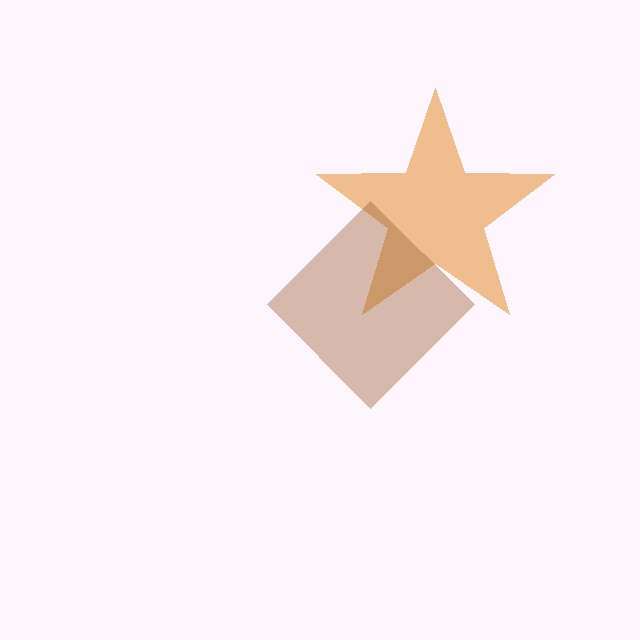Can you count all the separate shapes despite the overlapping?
Yes, there are 2 separate shapes.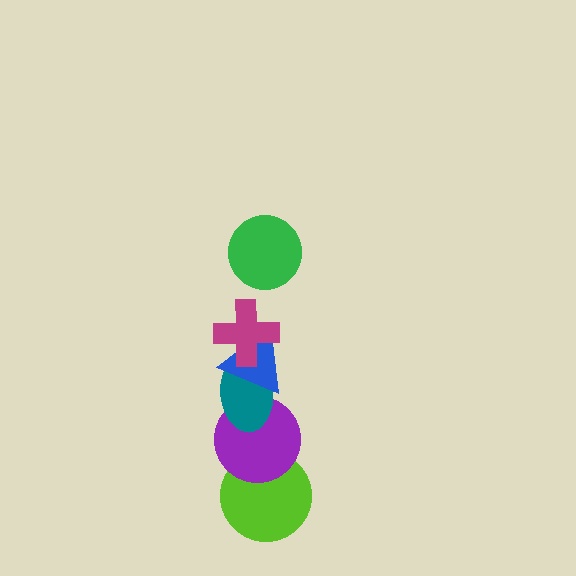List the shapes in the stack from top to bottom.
From top to bottom: the green circle, the magenta cross, the blue triangle, the teal ellipse, the purple circle, the lime circle.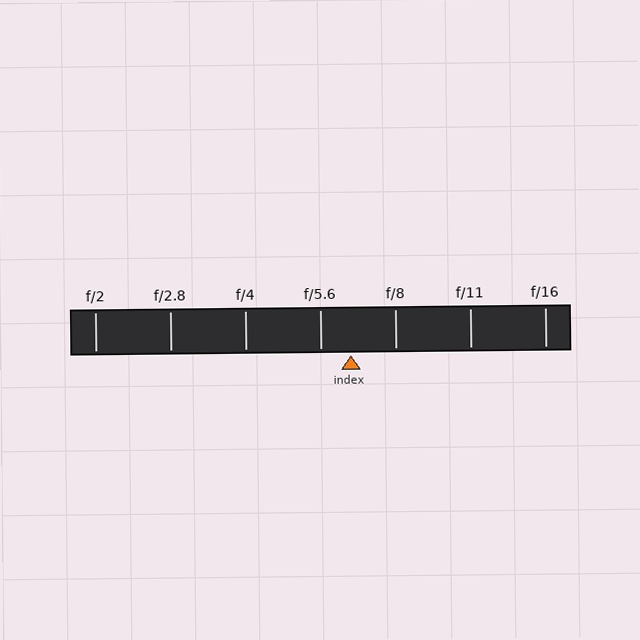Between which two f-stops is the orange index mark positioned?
The index mark is between f/5.6 and f/8.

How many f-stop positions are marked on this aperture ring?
There are 7 f-stop positions marked.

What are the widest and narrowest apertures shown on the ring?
The widest aperture shown is f/2 and the narrowest is f/16.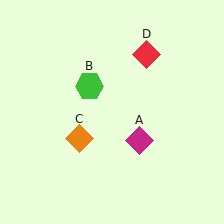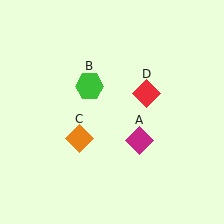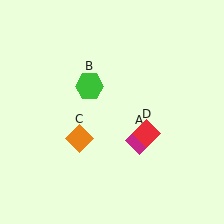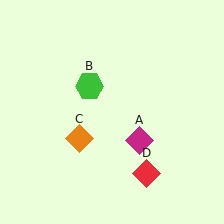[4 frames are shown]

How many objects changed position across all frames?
1 object changed position: red diamond (object D).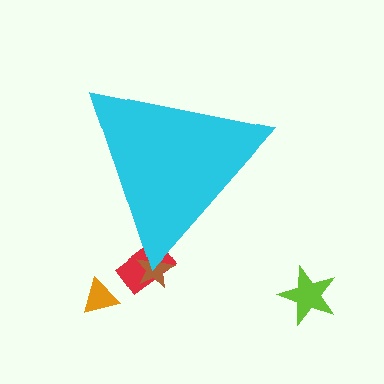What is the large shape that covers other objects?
A cyan triangle.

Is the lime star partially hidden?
No, the lime star is fully visible.